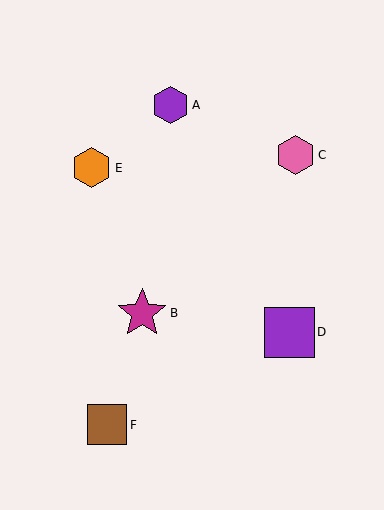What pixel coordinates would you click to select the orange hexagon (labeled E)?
Click at (92, 168) to select the orange hexagon E.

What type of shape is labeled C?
Shape C is a pink hexagon.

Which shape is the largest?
The purple square (labeled D) is the largest.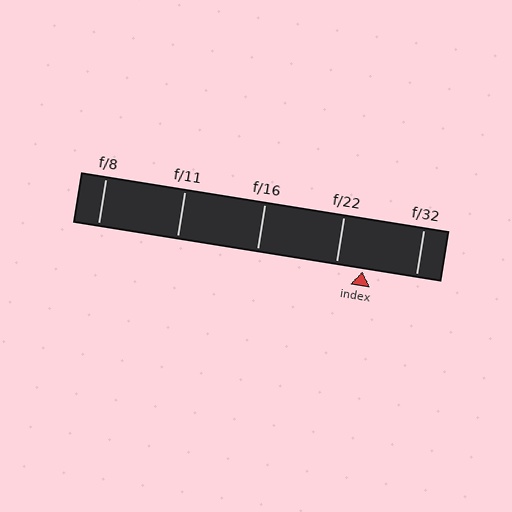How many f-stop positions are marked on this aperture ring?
There are 5 f-stop positions marked.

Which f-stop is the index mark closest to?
The index mark is closest to f/22.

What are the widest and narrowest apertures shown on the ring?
The widest aperture shown is f/8 and the narrowest is f/32.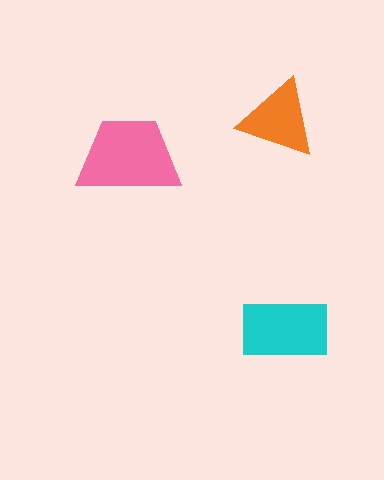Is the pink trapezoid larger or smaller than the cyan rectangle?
Larger.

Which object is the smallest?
The orange triangle.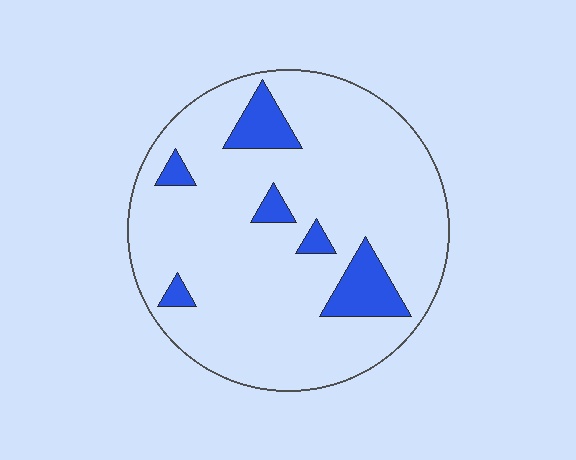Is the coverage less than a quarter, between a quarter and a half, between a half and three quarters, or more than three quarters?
Less than a quarter.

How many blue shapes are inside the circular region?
6.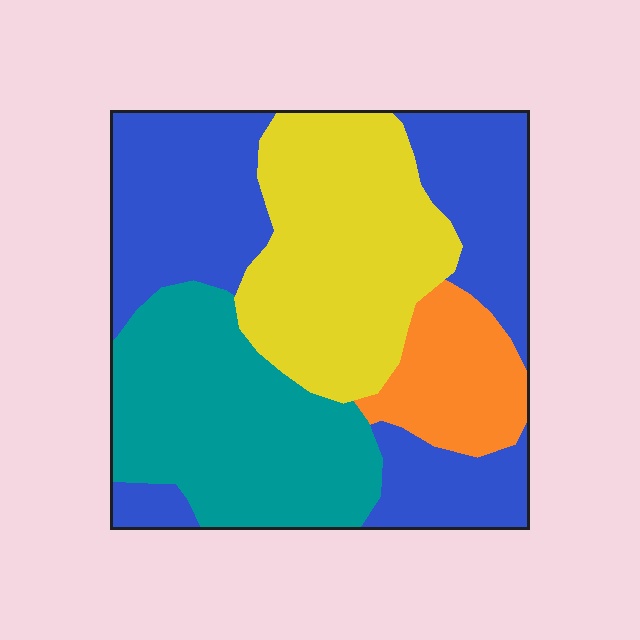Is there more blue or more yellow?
Blue.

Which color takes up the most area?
Blue, at roughly 35%.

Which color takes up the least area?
Orange, at roughly 10%.